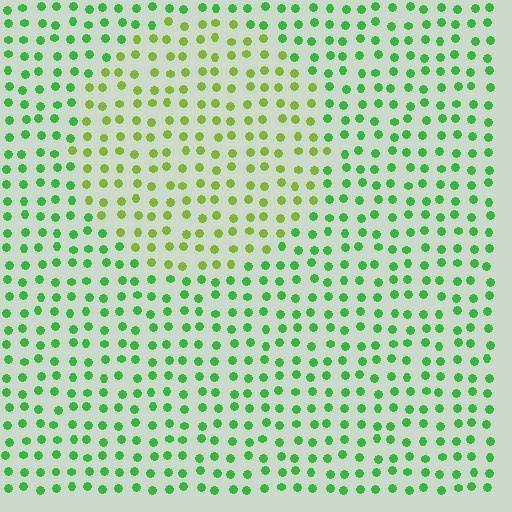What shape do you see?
I see a circle.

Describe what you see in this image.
The image is filled with small green elements in a uniform arrangement. A circle-shaped region is visible where the elements are tinted to a slightly different hue, forming a subtle color boundary.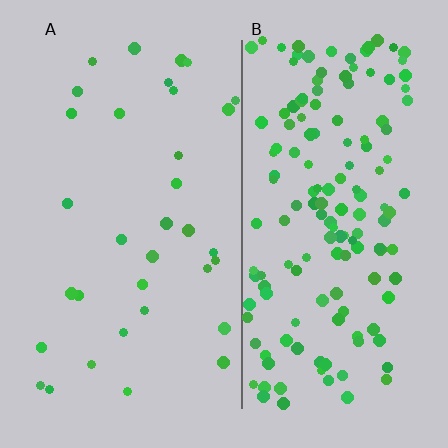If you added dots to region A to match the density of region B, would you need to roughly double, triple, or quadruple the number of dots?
Approximately quadruple.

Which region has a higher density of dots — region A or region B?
B (the right).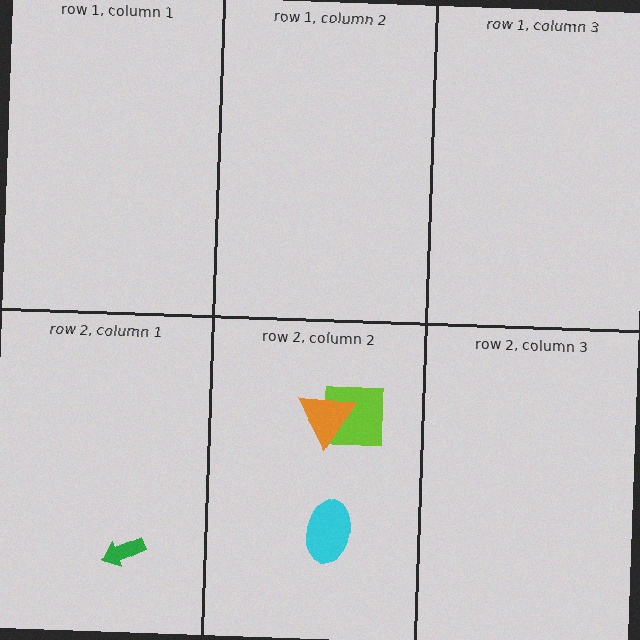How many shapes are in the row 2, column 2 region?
3.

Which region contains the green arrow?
The row 2, column 1 region.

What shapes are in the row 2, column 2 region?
The cyan ellipse, the lime square, the orange triangle.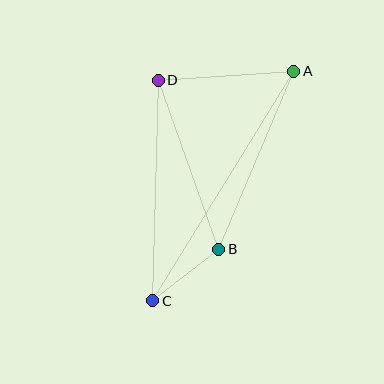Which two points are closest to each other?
Points B and C are closest to each other.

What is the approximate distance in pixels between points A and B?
The distance between A and B is approximately 193 pixels.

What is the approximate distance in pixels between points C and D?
The distance between C and D is approximately 221 pixels.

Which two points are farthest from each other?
Points A and C are farthest from each other.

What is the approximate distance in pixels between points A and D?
The distance between A and D is approximately 136 pixels.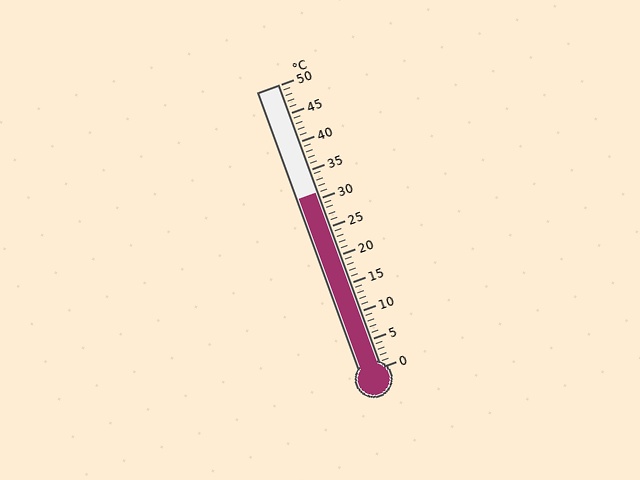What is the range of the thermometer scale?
The thermometer scale ranges from 0°C to 50°C.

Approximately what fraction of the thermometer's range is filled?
The thermometer is filled to approximately 60% of its range.